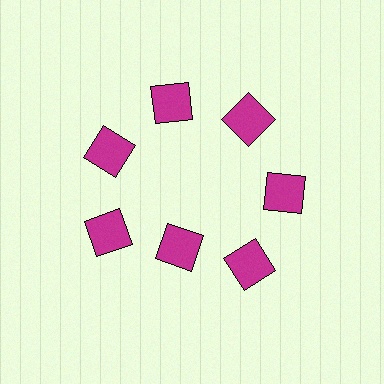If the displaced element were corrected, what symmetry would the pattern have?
It would have 7-fold rotational symmetry — the pattern would map onto itself every 51 degrees.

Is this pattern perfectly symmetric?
No. The 7 magenta squares are arranged in a ring, but one element near the 6 o'clock position is pulled inward toward the center, breaking the 7-fold rotational symmetry.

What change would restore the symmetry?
The symmetry would be restored by moving it outward, back onto the ring so that all 7 squares sit at equal angles and equal distance from the center.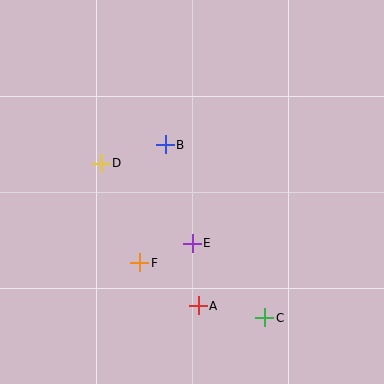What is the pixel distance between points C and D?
The distance between C and D is 225 pixels.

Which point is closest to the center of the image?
Point E at (192, 243) is closest to the center.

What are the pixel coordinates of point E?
Point E is at (192, 243).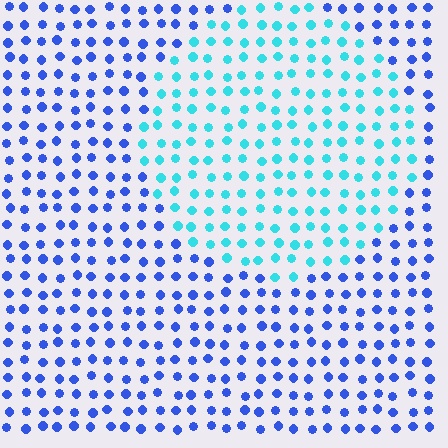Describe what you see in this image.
The image is filled with small blue elements in a uniform arrangement. A circle-shaped region is visible where the elements are tinted to a slightly different hue, forming a subtle color boundary.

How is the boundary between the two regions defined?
The boundary is defined purely by a slight shift in hue (about 46 degrees). Spacing, size, and orientation are identical on both sides.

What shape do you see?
I see a circle.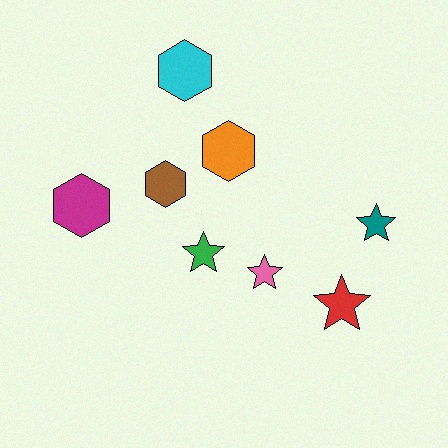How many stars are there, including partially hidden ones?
There are 4 stars.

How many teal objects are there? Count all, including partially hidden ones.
There is 1 teal object.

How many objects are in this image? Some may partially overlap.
There are 8 objects.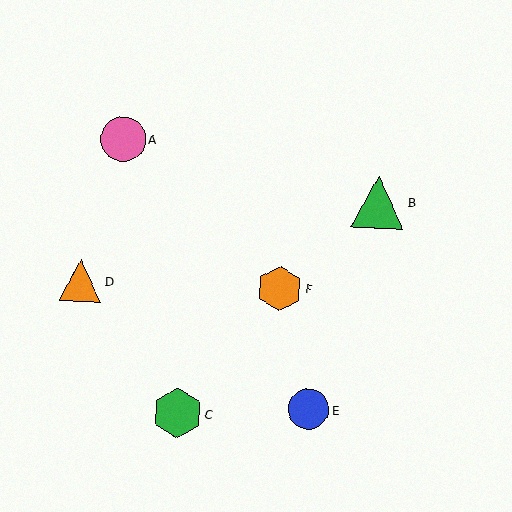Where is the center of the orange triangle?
The center of the orange triangle is at (81, 280).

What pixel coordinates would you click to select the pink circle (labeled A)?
Click at (123, 139) to select the pink circle A.